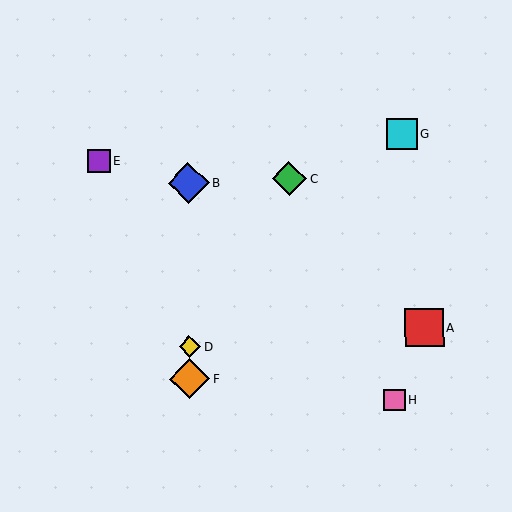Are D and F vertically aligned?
Yes, both are at x≈189.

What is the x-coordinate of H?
Object H is at x≈394.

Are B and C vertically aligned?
No, B is at x≈188 and C is at x≈289.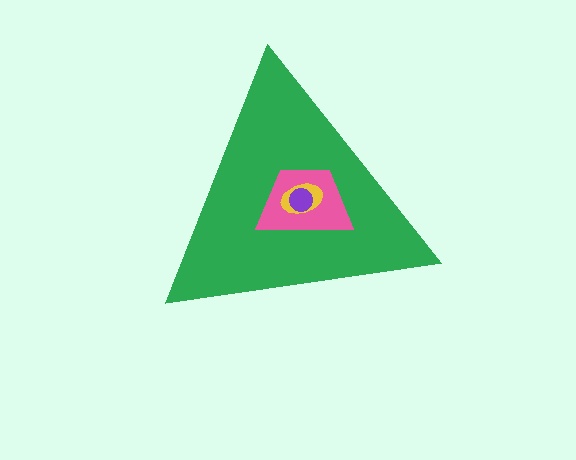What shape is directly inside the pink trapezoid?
The yellow ellipse.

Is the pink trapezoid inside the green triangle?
Yes.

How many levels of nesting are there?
4.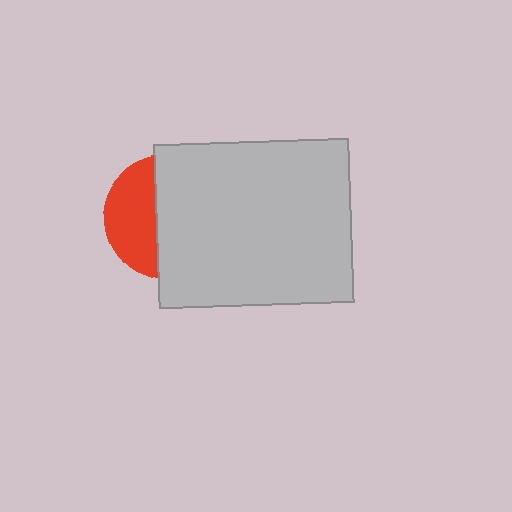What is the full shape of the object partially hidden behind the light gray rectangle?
The partially hidden object is a red circle.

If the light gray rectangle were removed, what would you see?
You would see the complete red circle.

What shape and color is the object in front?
The object in front is a light gray rectangle.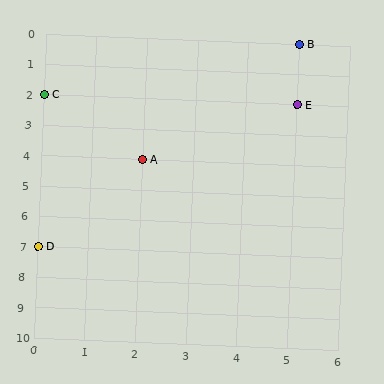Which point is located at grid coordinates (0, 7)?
Point D is at (0, 7).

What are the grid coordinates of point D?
Point D is at grid coordinates (0, 7).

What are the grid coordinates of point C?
Point C is at grid coordinates (0, 2).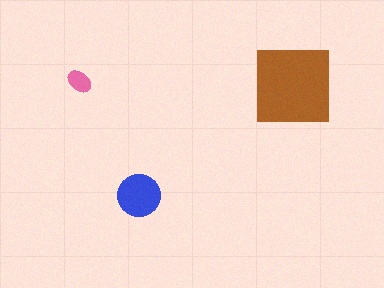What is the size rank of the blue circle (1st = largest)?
2nd.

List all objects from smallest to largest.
The pink ellipse, the blue circle, the brown square.